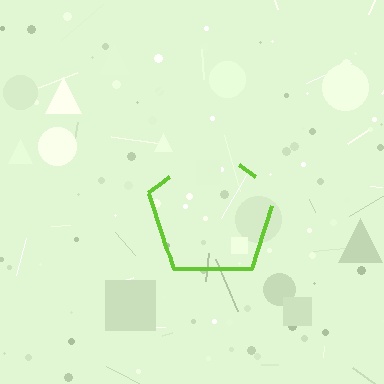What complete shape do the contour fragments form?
The contour fragments form a pentagon.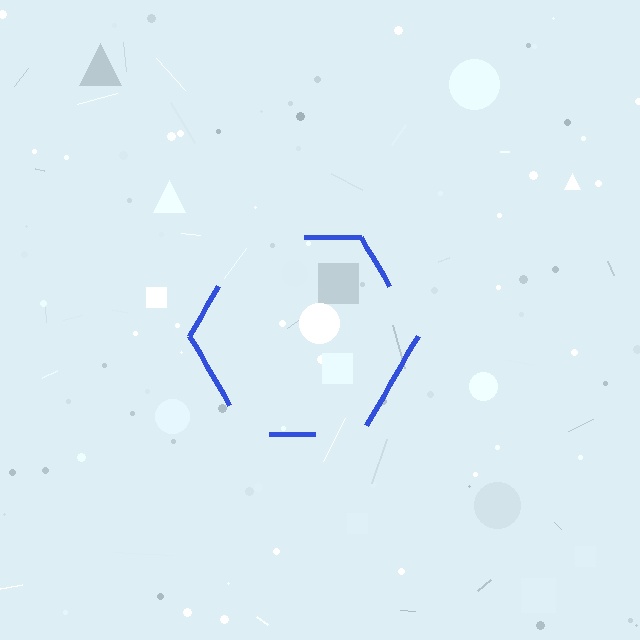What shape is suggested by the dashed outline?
The dashed outline suggests a hexagon.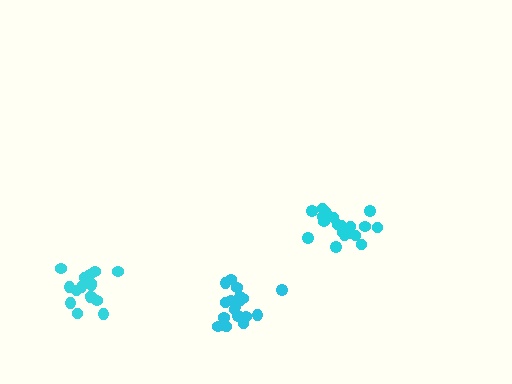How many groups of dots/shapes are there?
There are 3 groups.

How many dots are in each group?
Group 1: 19 dots, Group 2: 19 dots, Group 3: 16 dots (54 total).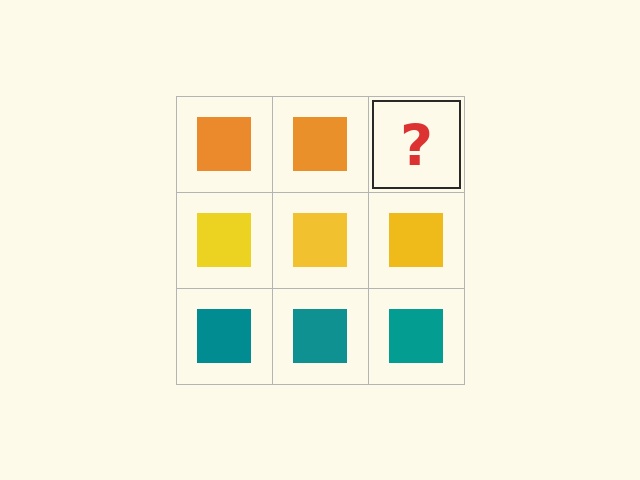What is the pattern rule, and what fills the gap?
The rule is that each row has a consistent color. The gap should be filled with an orange square.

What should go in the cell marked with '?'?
The missing cell should contain an orange square.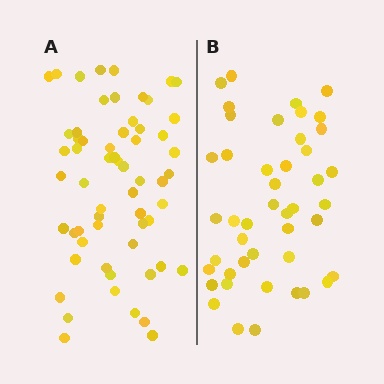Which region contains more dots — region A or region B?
Region A (the left region) has more dots.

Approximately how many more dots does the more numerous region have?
Region A has approximately 15 more dots than region B.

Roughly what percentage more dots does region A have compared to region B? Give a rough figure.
About 35% more.